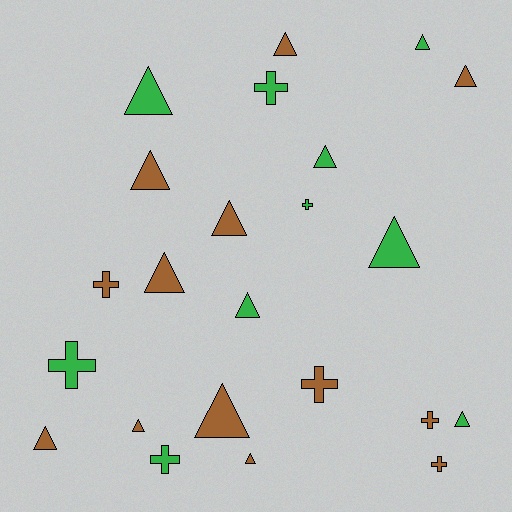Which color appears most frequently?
Brown, with 13 objects.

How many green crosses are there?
There are 4 green crosses.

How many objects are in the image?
There are 23 objects.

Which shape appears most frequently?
Triangle, with 15 objects.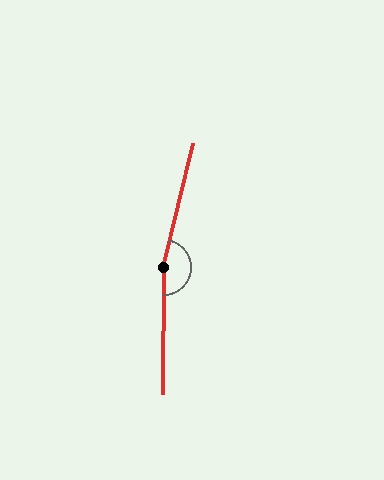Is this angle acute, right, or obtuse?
It is obtuse.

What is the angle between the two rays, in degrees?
Approximately 166 degrees.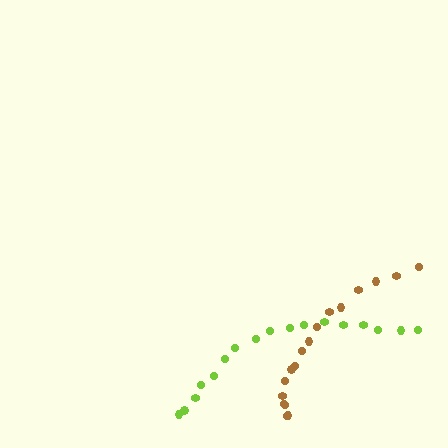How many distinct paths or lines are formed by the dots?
There are 2 distinct paths.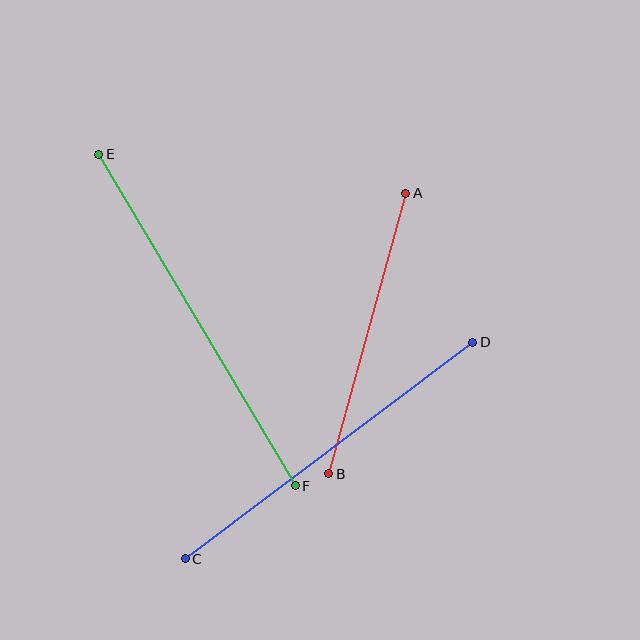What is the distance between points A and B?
The distance is approximately 291 pixels.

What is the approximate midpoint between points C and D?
The midpoint is at approximately (329, 451) pixels.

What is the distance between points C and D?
The distance is approximately 360 pixels.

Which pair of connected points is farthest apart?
Points E and F are farthest apart.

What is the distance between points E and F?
The distance is approximately 385 pixels.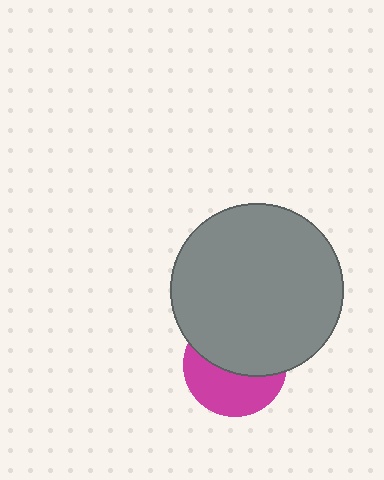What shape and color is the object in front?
The object in front is a gray circle.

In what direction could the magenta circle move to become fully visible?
The magenta circle could move down. That would shift it out from behind the gray circle entirely.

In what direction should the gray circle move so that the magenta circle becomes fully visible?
The gray circle should move up. That is the shortest direction to clear the overlap and leave the magenta circle fully visible.